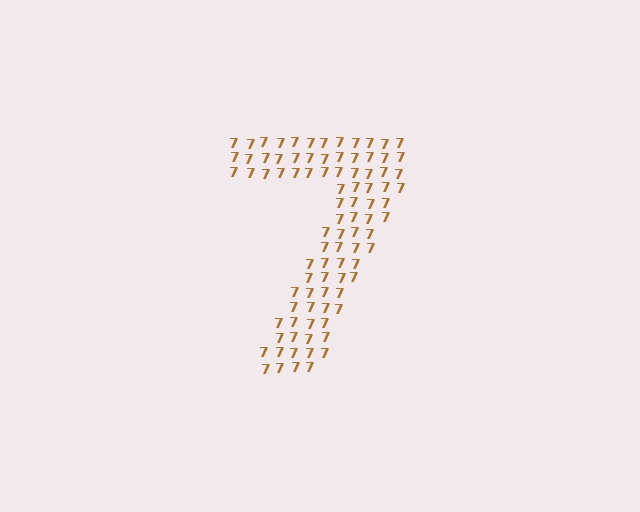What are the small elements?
The small elements are digit 7's.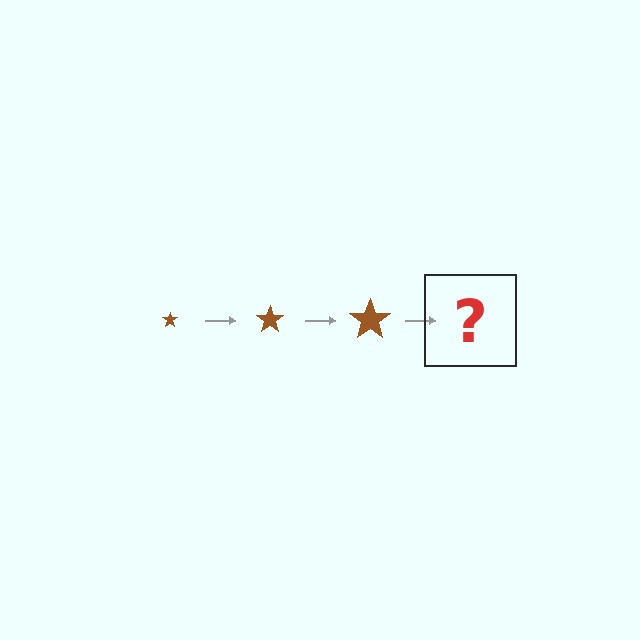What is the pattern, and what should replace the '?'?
The pattern is that the star gets progressively larger each step. The '?' should be a brown star, larger than the previous one.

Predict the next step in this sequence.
The next step is a brown star, larger than the previous one.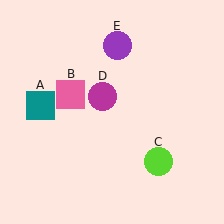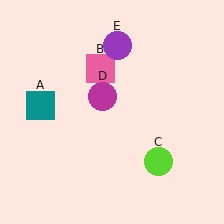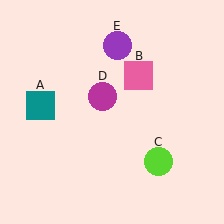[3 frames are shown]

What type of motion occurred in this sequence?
The pink square (object B) rotated clockwise around the center of the scene.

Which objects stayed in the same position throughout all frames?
Teal square (object A) and lime circle (object C) and magenta circle (object D) and purple circle (object E) remained stationary.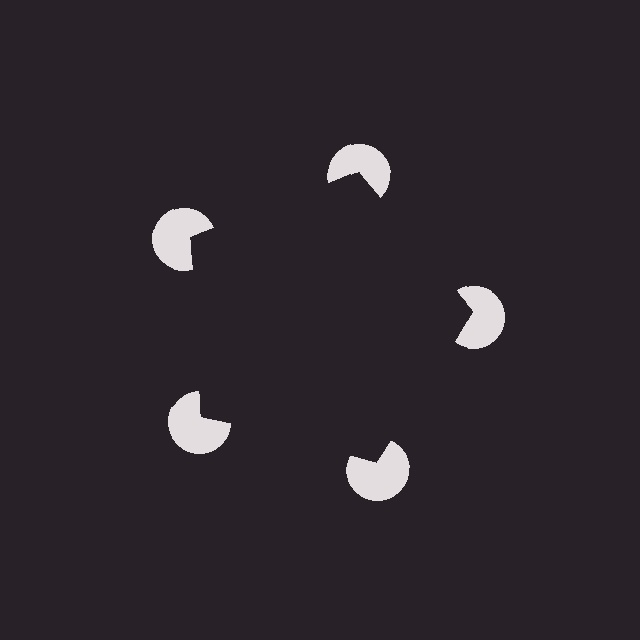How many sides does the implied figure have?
5 sides.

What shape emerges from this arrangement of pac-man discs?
An illusory pentagon — its edges are inferred from the aligned wedge cuts in the pac-man discs, not physically drawn.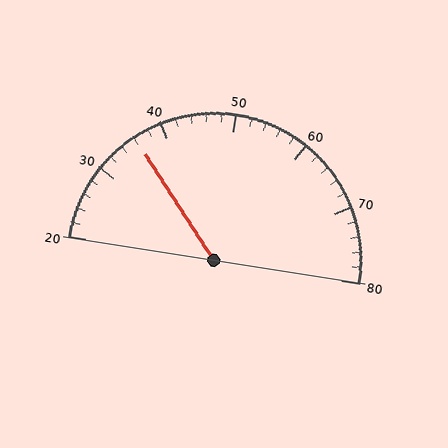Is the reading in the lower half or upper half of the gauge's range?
The reading is in the lower half of the range (20 to 80).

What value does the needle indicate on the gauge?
The needle indicates approximately 36.